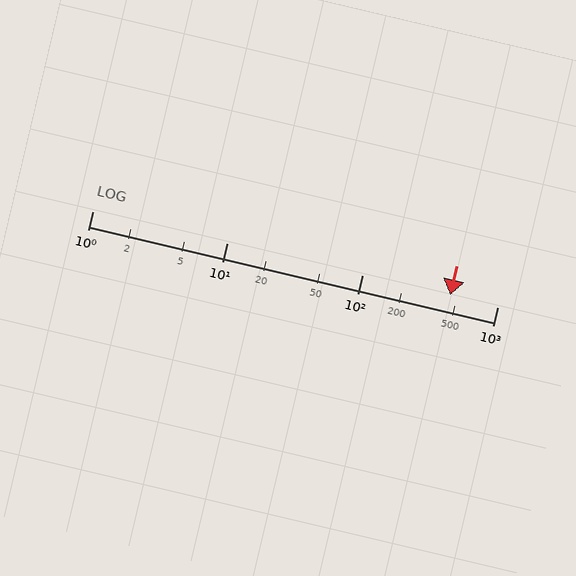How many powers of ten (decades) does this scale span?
The scale spans 3 decades, from 1 to 1000.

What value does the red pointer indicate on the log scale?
The pointer indicates approximately 450.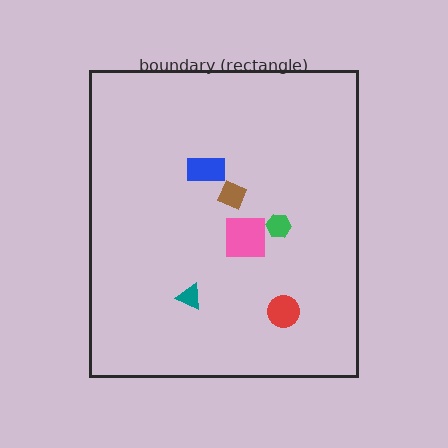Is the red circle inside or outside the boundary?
Inside.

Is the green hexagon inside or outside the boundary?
Inside.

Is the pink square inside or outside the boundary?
Inside.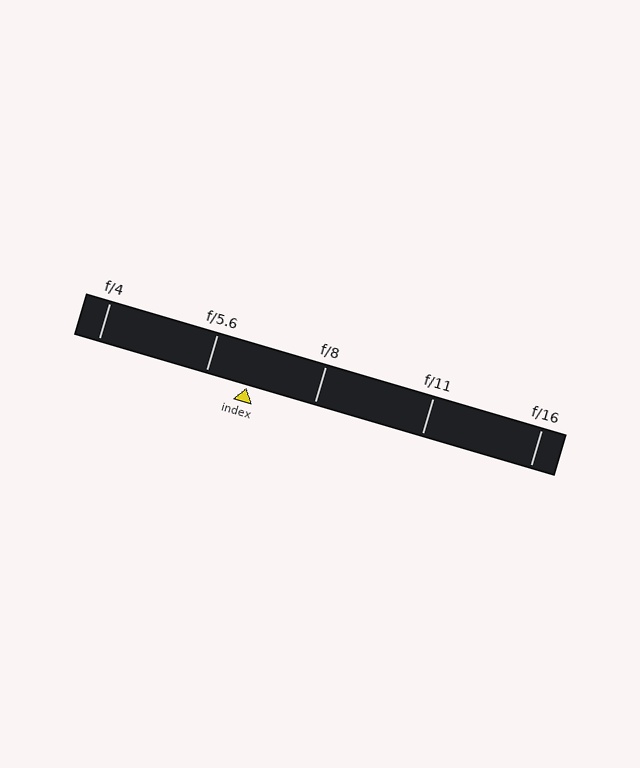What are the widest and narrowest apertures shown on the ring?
The widest aperture shown is f/4 and the narrowest is f/16.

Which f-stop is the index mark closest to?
The index mark is closest to f/5.6.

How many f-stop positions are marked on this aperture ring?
There are 5 f-stop positions marked.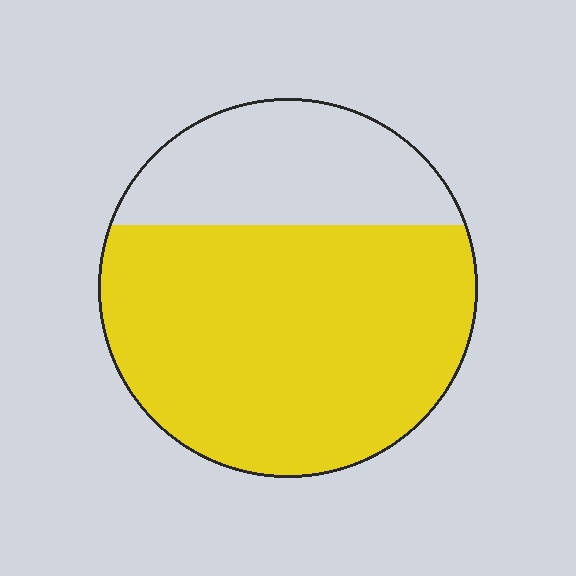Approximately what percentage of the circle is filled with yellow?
Approximately 70%.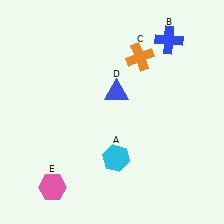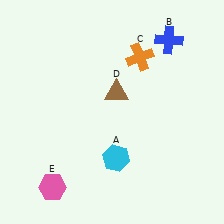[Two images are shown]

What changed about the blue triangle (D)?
In Image 1, D is blue. In Image 2, it changed to brown.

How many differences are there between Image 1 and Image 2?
There is 1 difference between the two images.